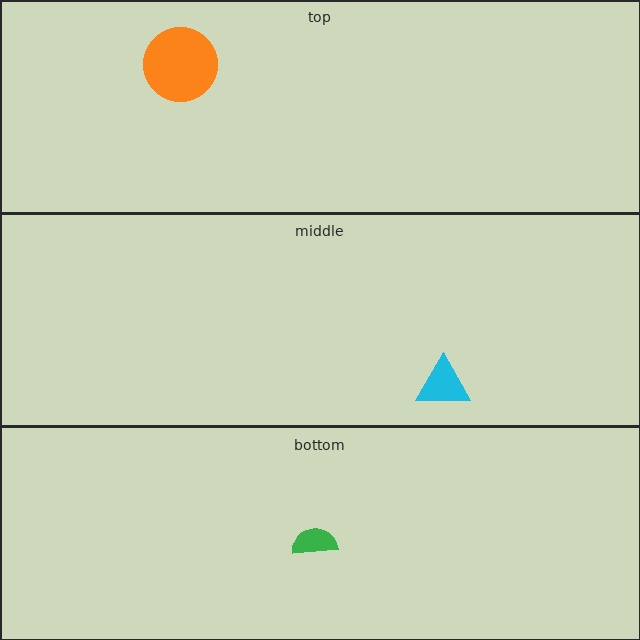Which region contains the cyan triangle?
The middle region.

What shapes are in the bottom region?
The green semicircle.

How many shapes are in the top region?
1.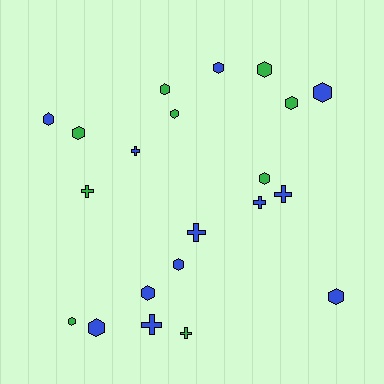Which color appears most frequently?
Blue, with 12 objects.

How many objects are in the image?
There are 21 objects.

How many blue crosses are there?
There are 5 blue crosses.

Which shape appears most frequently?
Hexagon, with 14 objects.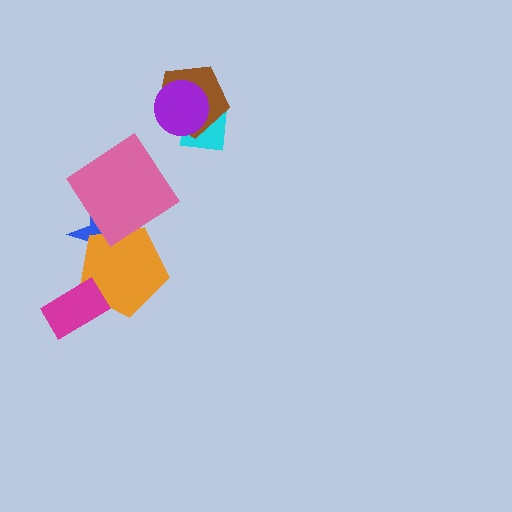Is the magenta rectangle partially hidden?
No, no other shape covers it.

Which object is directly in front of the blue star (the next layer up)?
The orange pentagon is directly in front of the blue star.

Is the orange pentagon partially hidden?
Yes, it is partially covered by another shape.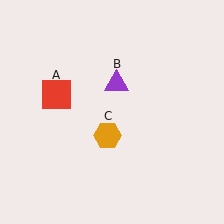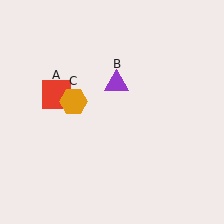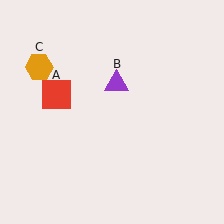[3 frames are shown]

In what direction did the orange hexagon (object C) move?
The orange hexagon (object C) moved up and to the left.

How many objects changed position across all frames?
1 object changed position: orange hexagon (object C).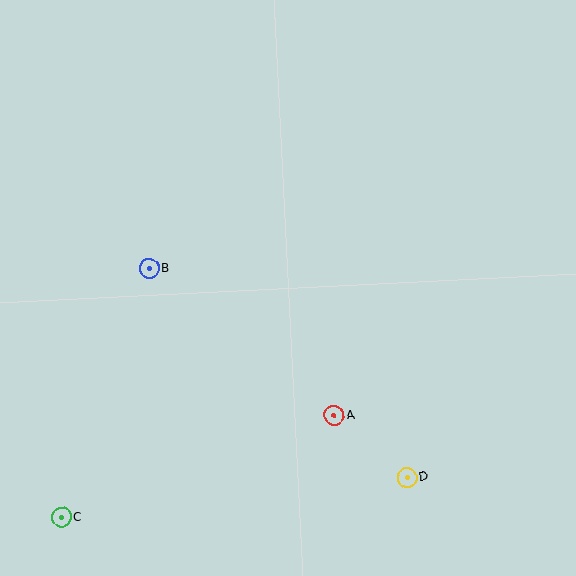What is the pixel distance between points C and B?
The distance between C and B is 263 pixels.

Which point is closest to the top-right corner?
Point A is closest to the top-right corner.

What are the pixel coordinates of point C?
Point C is at (62, 517).